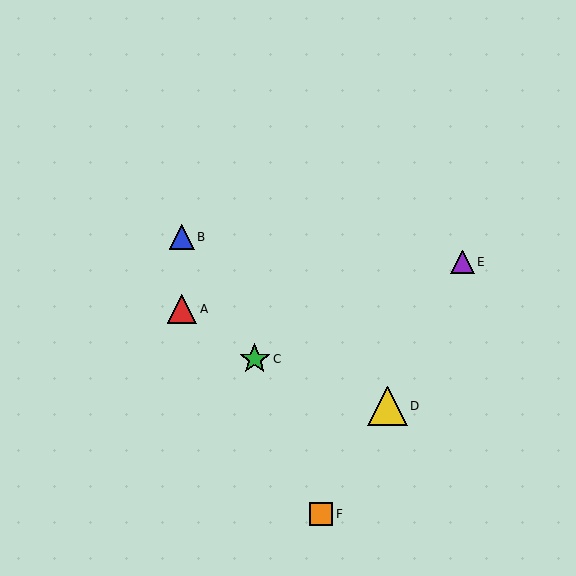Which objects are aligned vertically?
Objects A, B are aligned vertically.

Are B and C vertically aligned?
No, B is at x≈182 and C is at x≈255.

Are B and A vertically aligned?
Yes, both are at x≈182.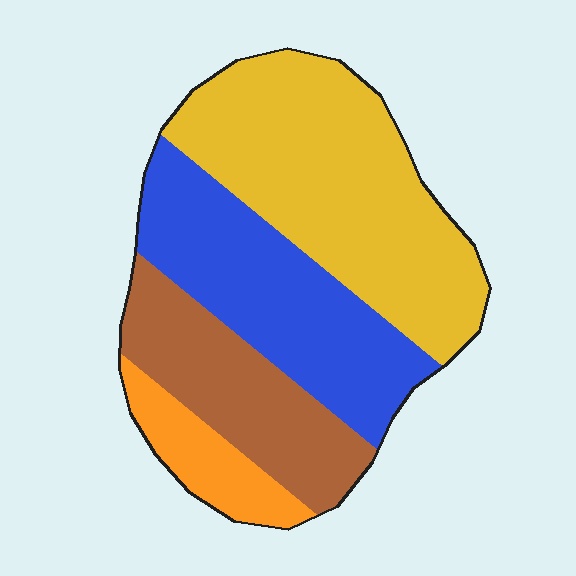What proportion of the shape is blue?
Blue covers roughly 30% of the shape.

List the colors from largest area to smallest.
From largest to smallest: yellow, blue, brown, orange.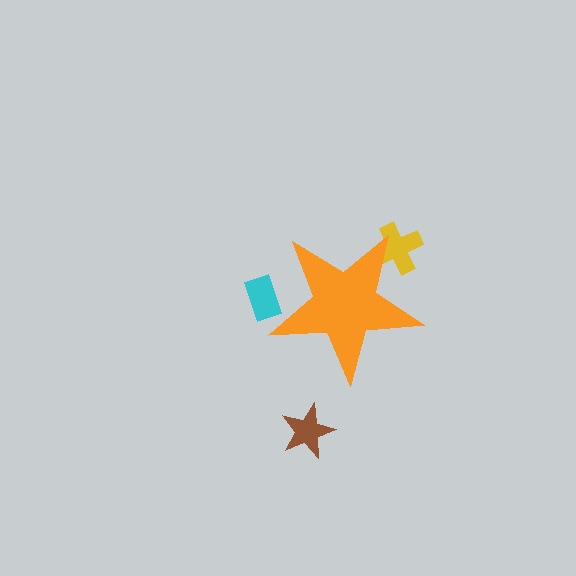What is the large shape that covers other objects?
An orange star.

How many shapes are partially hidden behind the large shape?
2 shapes are partially hidden.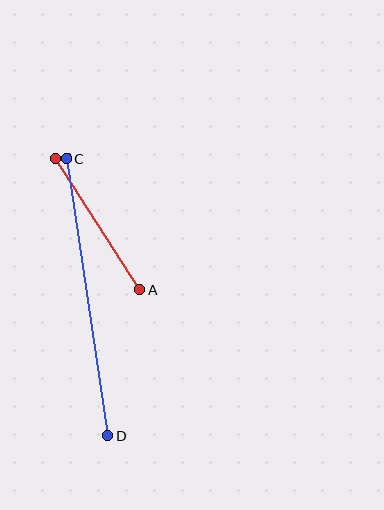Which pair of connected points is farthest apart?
Points C and D are farthest apart.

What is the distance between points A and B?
The distance is approximately 157 pixels.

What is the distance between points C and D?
The distance is approximately 280 pixels.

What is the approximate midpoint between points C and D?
The midpoint is at approximately (87, 297) pixels.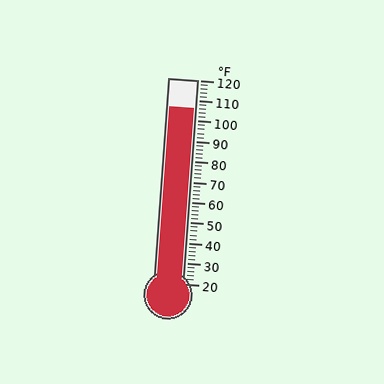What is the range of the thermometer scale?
The thermometer scale ranges from 20°F to 120°F.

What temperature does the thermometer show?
The thermometer shows approximately 106°F.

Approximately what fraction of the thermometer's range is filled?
The thermometer is filled to approximately 85% of its range.